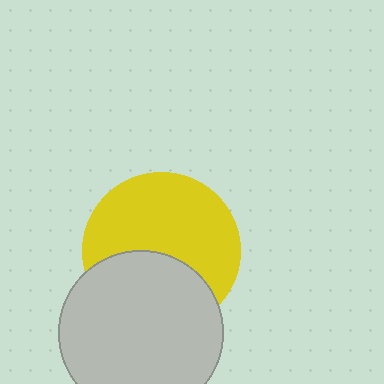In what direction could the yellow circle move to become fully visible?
The yellow circle could move up. That would shift it out from behind the light gray circle entirely.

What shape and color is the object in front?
The object in front is a light gray circle.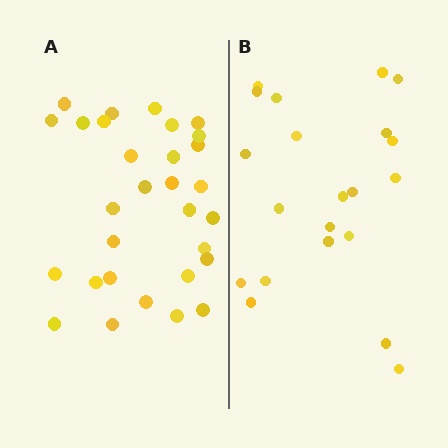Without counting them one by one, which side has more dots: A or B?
Region A (the left region) has more dots.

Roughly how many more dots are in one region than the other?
Region A has roughly 8 or so more dots than region B.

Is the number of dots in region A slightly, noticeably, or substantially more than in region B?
Region A has noticeably more, but not dramatically so. The ratio is roughly 1.4 to 1.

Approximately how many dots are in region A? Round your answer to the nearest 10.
About 30 dots.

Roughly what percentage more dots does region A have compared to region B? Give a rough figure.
About 45% more.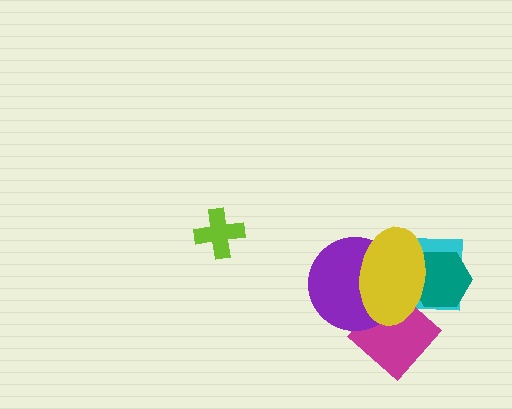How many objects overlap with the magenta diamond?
2 objects overlap with the magenta diamond.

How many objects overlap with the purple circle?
3 objects overlap with the purple circle.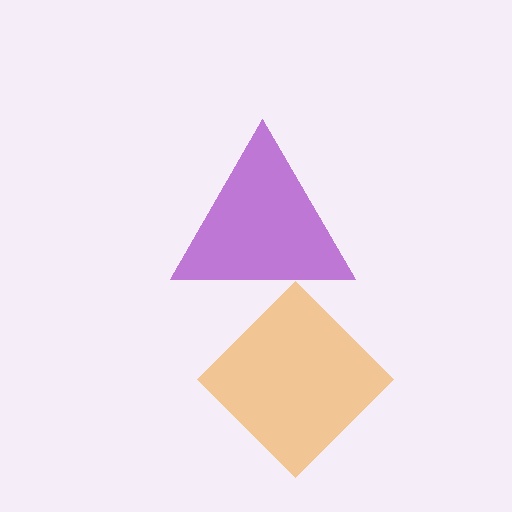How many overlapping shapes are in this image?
There are 2 overlapping shapes in the image.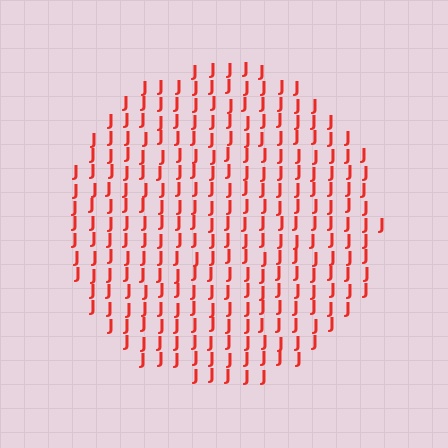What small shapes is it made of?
It is made of small letter J's.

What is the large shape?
The large shape is a circle.